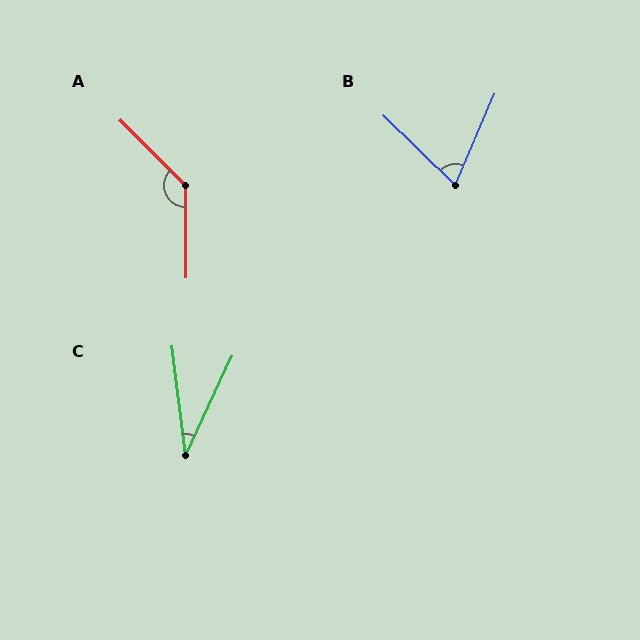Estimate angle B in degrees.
Approximately 69 degrees.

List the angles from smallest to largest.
C (32°), B (69°), A (135°).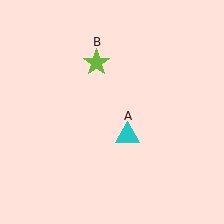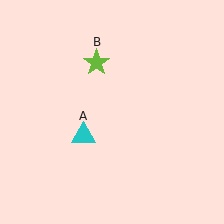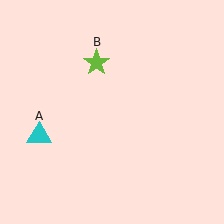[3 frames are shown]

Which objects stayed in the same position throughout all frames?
Lime star (object B) remained stationary.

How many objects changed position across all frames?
1 object changed position: cyan triangle (object A).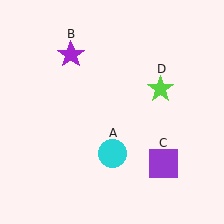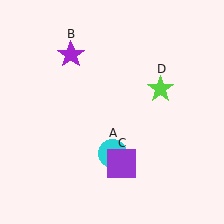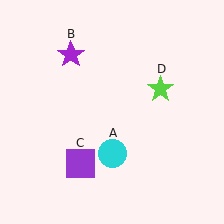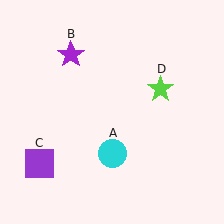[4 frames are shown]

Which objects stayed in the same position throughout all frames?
Cyan circle (object A) and purple star (object B) and lime star (object D) remained stationary.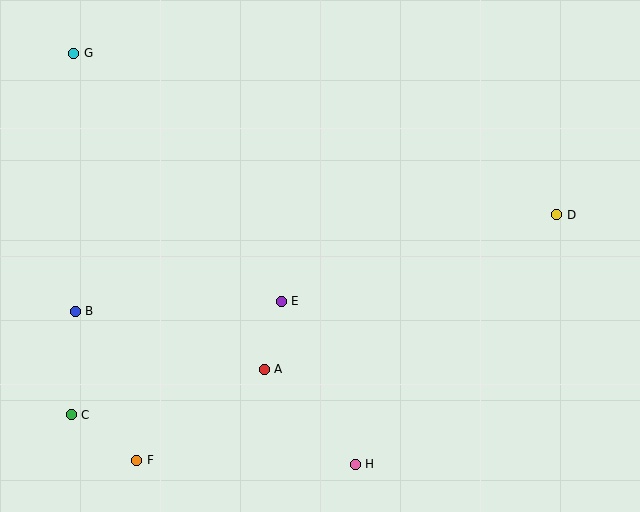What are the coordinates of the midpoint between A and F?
The midpoint between A and F is at (201, 415).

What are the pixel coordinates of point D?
Point D is at (557, 215).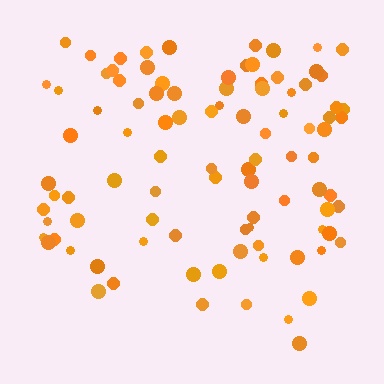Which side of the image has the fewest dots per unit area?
The bottom.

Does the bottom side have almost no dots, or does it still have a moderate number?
Still a moderate number, just noticeably fewer than the top.